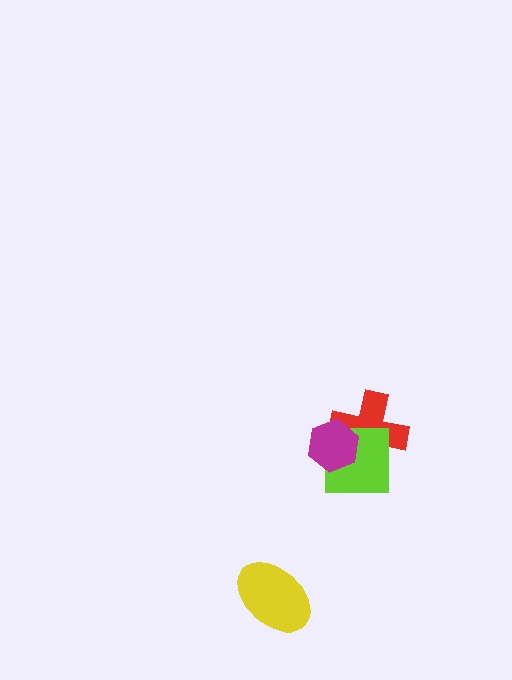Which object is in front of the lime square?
The magenta hexagon is in front of the lime square.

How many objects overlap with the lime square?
2 objects overlap with the lime square.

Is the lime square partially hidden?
Yes, it is partially covered by another shape.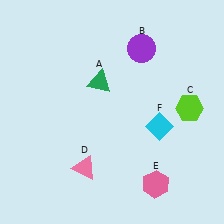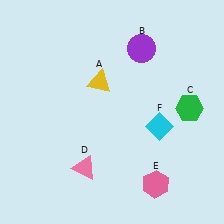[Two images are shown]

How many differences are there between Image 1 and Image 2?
There are 2 differences between the two images.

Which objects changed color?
A changed from green to yellow. C changed from lime to green.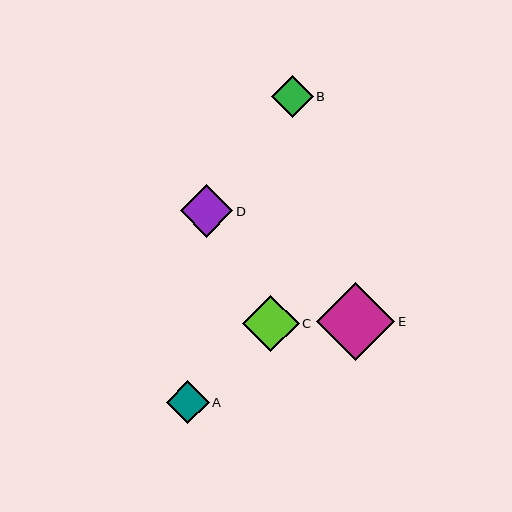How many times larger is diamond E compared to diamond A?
Diamond E is approximately 1.8 times the size of diamond A.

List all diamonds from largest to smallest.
From largest to smallest: E, C, D, A, B.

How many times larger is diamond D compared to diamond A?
Diamond D is approximately 1.2 times the size of diamond A.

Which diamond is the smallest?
Diamond B is the smallest with a size of approximately 42 pixels.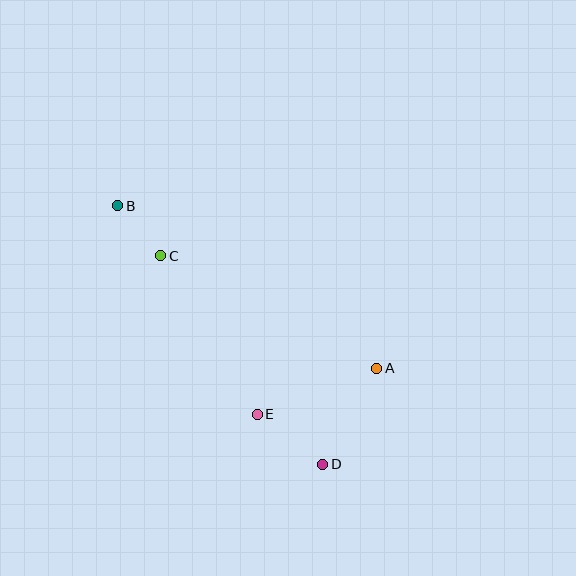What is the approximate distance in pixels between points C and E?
The distance between C and E is approximately 185 pixels.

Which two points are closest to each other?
Points B and C are closest to each other.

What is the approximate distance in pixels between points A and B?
The distance between A and B is approximately 306 pixels.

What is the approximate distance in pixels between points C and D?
The distance between C and D is approximately 264 pixels.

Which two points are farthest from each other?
Points B and D are farthest from each other.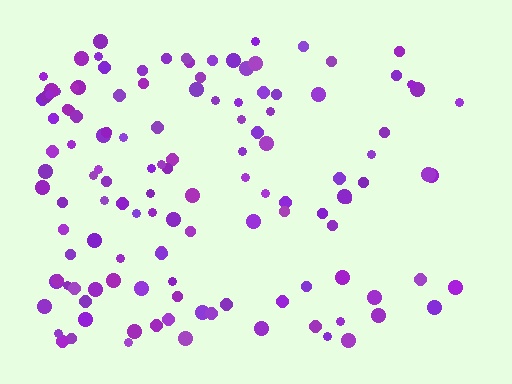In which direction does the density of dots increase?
From right to left, with the left side densest.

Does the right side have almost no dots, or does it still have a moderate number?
Still a moderate number, just noticeably fewer than the left.